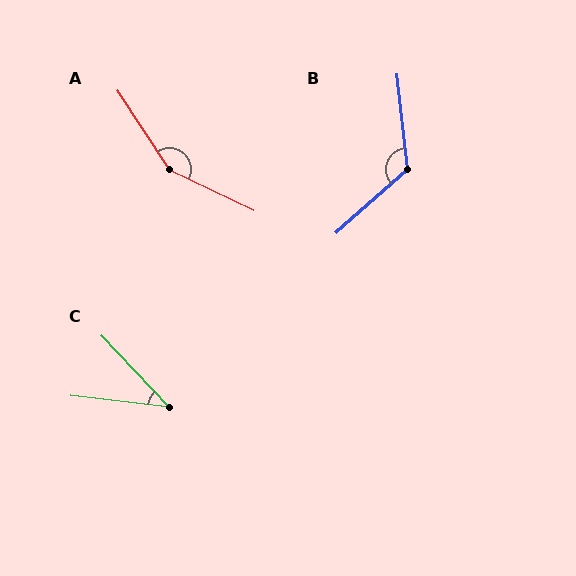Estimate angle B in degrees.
Approximately 125 degrees.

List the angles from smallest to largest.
C (40°), B (125°), A (149°).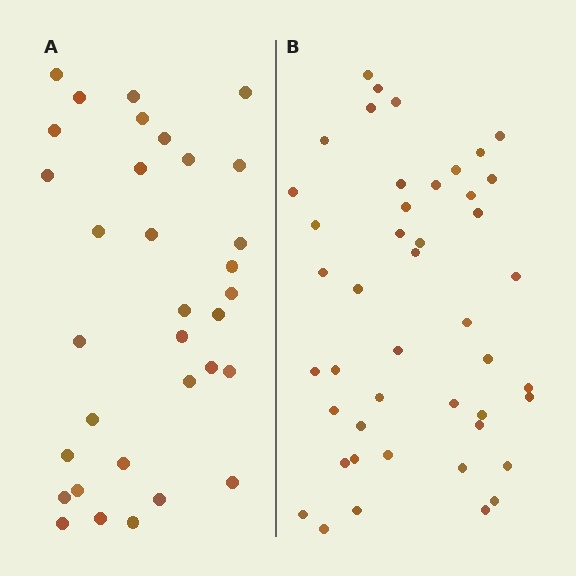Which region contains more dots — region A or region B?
Region B (the right region) has more dots.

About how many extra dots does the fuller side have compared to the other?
Region B has roughly 12 or so more dots than region A.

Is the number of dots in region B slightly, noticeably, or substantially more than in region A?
Region B has noticeably more, but not dramatically so. The ratio is roughly 1.4 to 1.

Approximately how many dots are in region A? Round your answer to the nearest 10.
About 30 dots. (The exact count is 33, which rounds to 30.)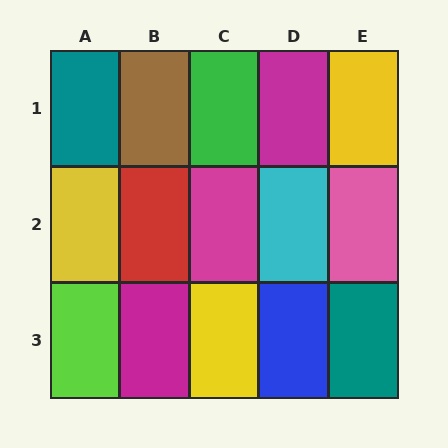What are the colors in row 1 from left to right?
Teal, brown, green, magenta, yellow.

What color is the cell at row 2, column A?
Yellow.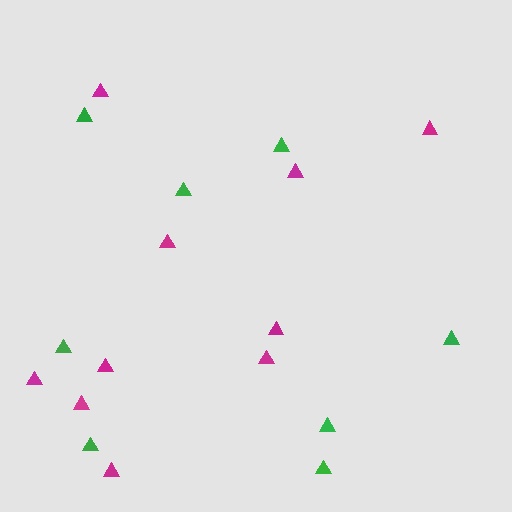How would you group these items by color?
There are 2 groups: one group of magenta triangles (10) and one group of green triangles (8).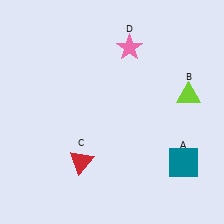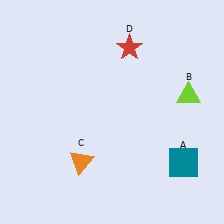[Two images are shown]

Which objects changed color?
C changed from red to orange. D changed from pink to red.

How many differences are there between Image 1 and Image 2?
There are 2 differences between the two images.